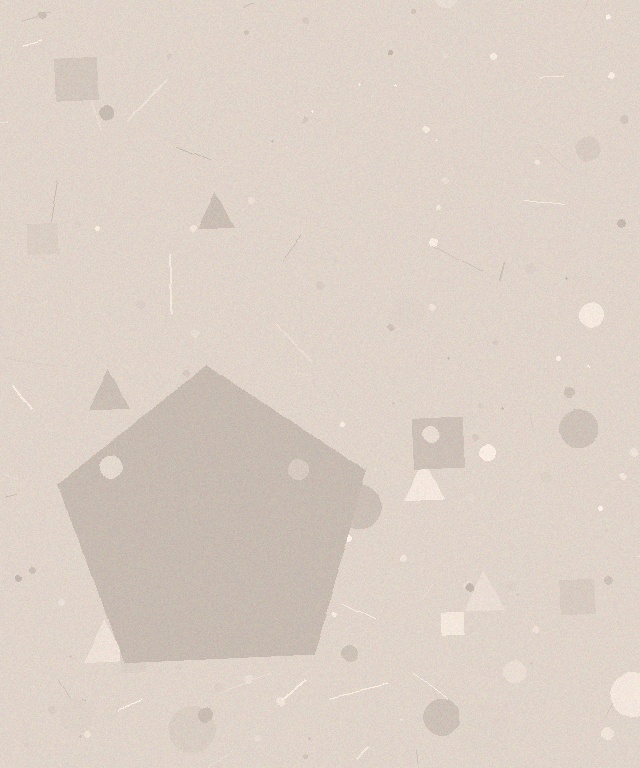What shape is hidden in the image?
A pentagon is hidden in the image.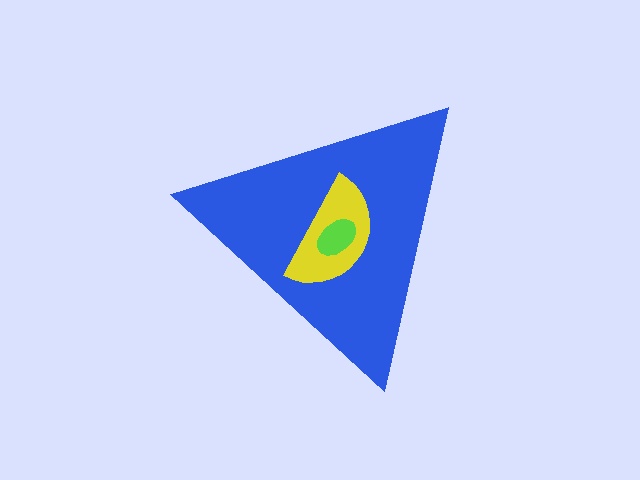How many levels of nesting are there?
3.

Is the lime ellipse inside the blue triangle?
Yes.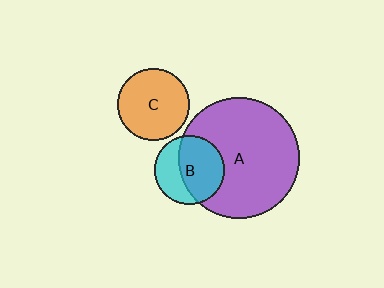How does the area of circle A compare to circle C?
Approximately 2.8 times.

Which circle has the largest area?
Circle A (purple).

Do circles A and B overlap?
Yes.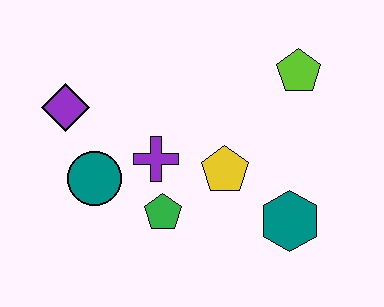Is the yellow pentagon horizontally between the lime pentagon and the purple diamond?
Yes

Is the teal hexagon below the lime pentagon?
Yes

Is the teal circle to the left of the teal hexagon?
Yes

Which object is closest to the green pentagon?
The purple cross is closest to the green pentagon.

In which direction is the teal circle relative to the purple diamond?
The teal circle is below the purple diamond.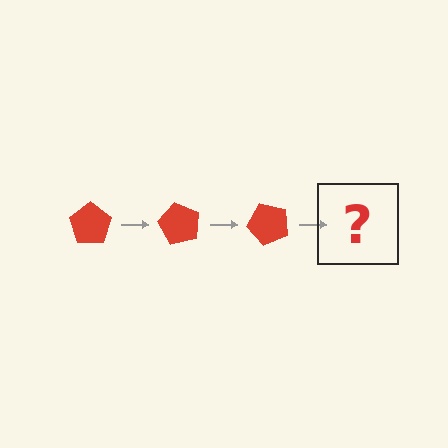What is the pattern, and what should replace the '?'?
The pattern is that the pentagon rotates 60 degrees each step. The '?' should be a red pentagon rotated 180 degrees.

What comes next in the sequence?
The next element should be a red pentagon rotated 180 degrees.